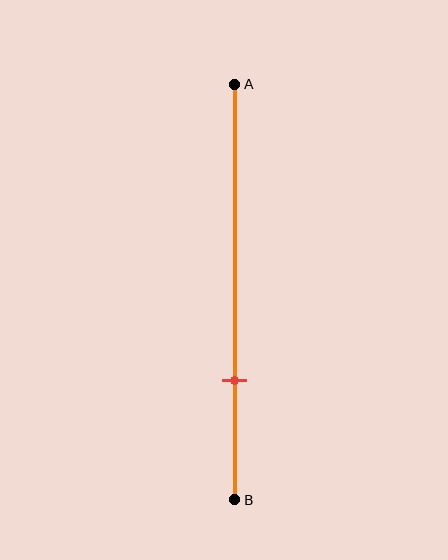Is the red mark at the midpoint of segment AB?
No, the mark is at about 70% from A, not at the 50% midpoint.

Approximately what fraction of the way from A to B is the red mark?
The red mark is approximately 70% of the way from A to B.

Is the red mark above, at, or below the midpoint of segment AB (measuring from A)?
The red mark is below the midpoint of segment AB.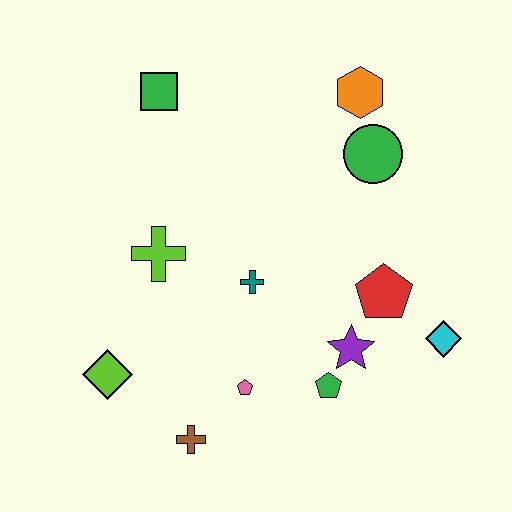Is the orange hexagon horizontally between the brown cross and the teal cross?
No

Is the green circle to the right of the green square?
Yes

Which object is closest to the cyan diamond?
The red pentagon is closest to the cyan diamond.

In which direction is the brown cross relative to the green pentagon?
The brown cross is to the left of the green pentagon.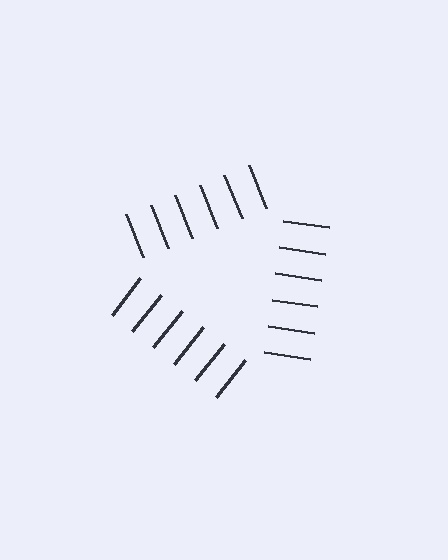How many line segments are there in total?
18 — 6 along each of the 3 edges.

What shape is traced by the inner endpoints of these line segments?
An illusory triangle — the line segments terminate on its edges but no continuous stroke is drawn.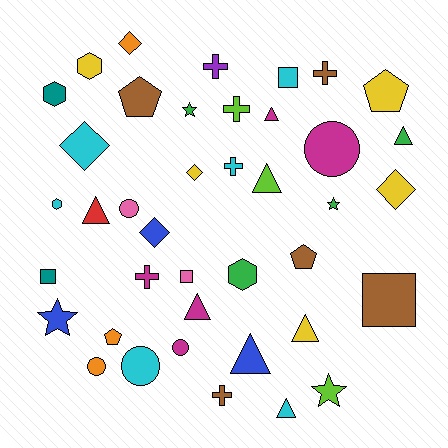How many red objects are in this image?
There is 1 red object.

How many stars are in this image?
There are 4 stars.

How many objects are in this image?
There are 40 objects.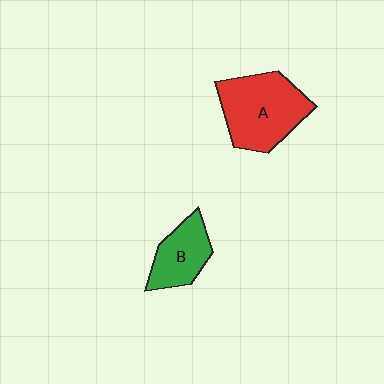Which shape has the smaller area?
Shape B (green).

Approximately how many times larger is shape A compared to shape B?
Approximately 1.7 times.